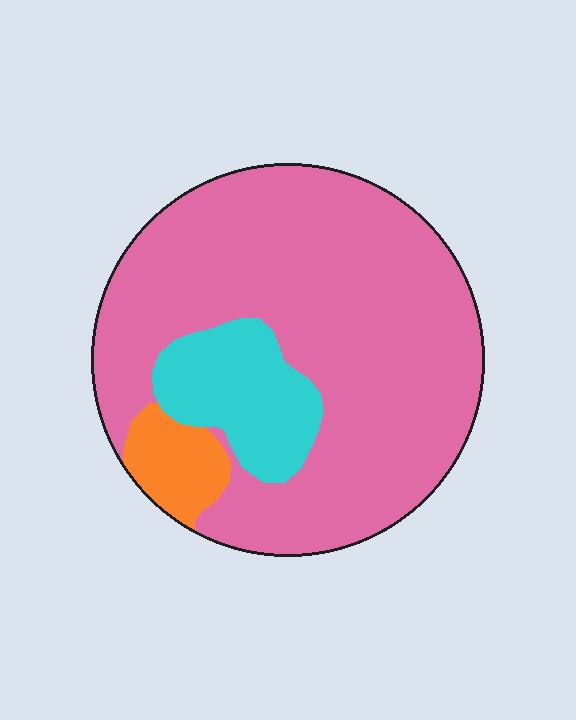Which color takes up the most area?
Pink, at roughly 80%.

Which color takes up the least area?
Orange, at roughly 5%.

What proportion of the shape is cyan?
Cyan covers 15% of the shape.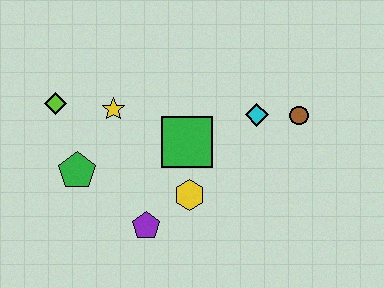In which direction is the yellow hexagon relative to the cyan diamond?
The yellow hexagon is below the cyan diamond.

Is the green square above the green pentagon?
Yes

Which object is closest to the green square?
The yellow hexagon is closest to the green square.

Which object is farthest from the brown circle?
The lime diamond is farthest from the brown circle.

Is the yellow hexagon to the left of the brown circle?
Yes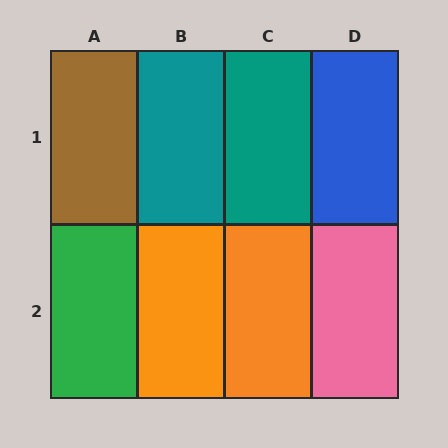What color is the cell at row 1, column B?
Teal.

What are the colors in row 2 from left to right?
Green, orange, orange, pink.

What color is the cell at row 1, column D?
Blue.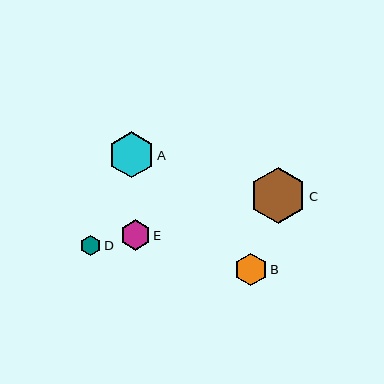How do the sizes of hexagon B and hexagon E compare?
Hexagon B and hexagon E are approximately the same size.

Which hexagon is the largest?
Hexagon C is the largest with a size of approximately 56 pixels.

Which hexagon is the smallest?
Hexagon D is the smallest with a size of approximately 21 pixels.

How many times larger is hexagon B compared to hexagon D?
Hexagon B is approximately 1.6 times the size of hexagon D.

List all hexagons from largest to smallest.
From largest to smallest: C, A, B, E, D.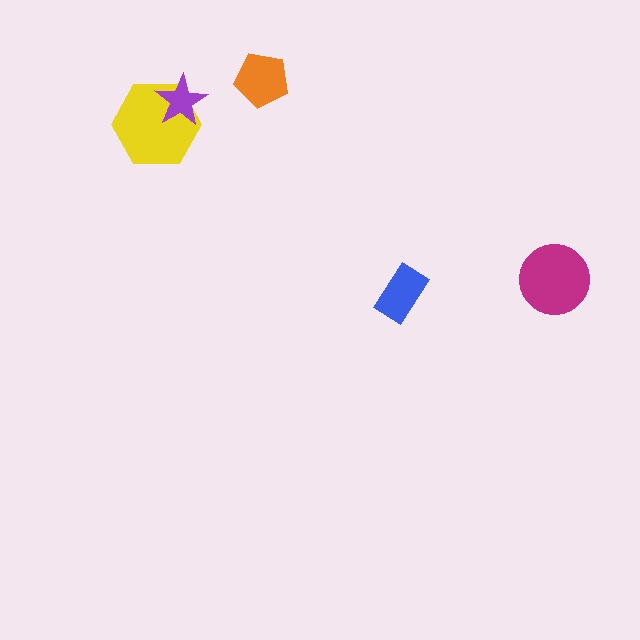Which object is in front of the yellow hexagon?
The purple star is in front of the yellow hexagon.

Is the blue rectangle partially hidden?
No, no other shape covers it.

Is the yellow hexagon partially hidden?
Yes, it is partially covered by another shape.